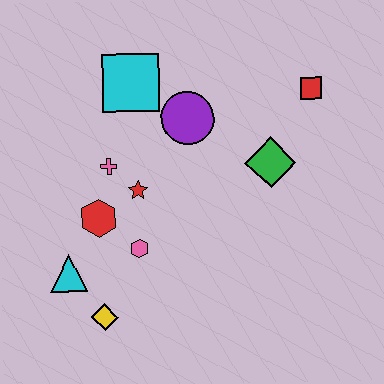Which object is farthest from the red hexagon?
The red square is farthest from the red hexagon.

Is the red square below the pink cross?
No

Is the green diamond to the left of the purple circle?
No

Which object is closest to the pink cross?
The red star is closest to the pink cross.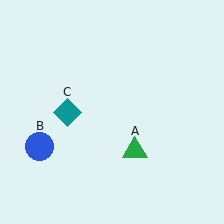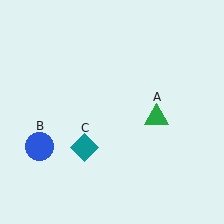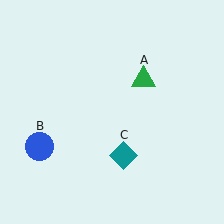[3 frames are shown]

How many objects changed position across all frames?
2 objects changed position: green triangle (object A), teal diamond (object C).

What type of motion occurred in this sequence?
The green triangle (object A), teal diamond (object C) rotated counterclockwise around the center of the scene.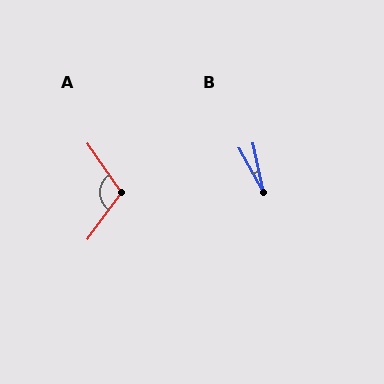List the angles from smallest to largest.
B (16°), A (108°).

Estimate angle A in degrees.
Approximately 108 degrees.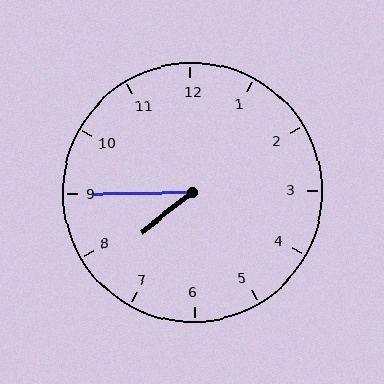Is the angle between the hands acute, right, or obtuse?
It is acute.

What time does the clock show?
7:45.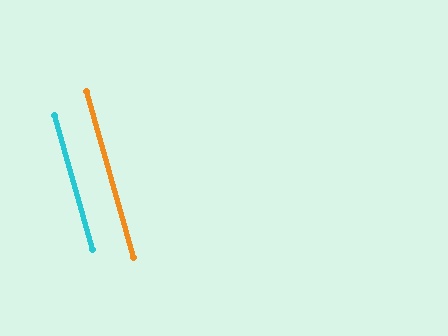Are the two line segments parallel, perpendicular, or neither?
Parallel — their directions differ by only 0.1°.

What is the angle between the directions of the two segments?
Approximately 0 degrees.